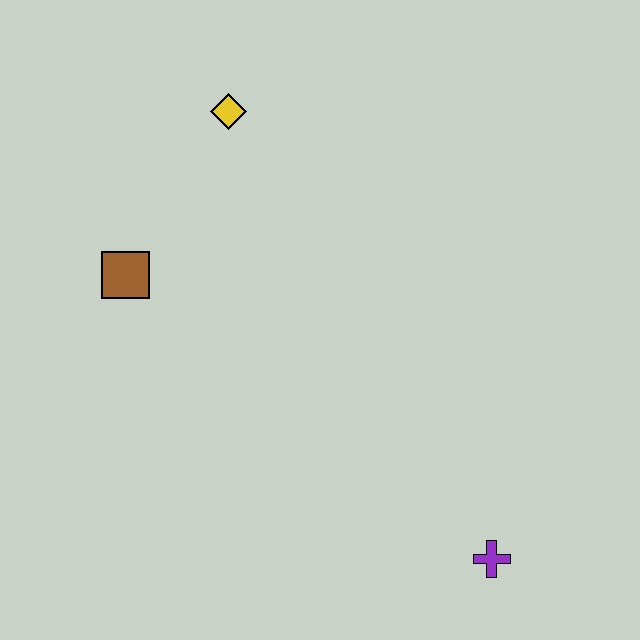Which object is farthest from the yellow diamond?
The purple cross is farthest from the yellow diamond.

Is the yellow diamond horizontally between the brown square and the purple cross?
Yes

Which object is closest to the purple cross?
The brown square is closest to the purple cross.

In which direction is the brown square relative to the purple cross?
The brown square is to the left of the purple cross.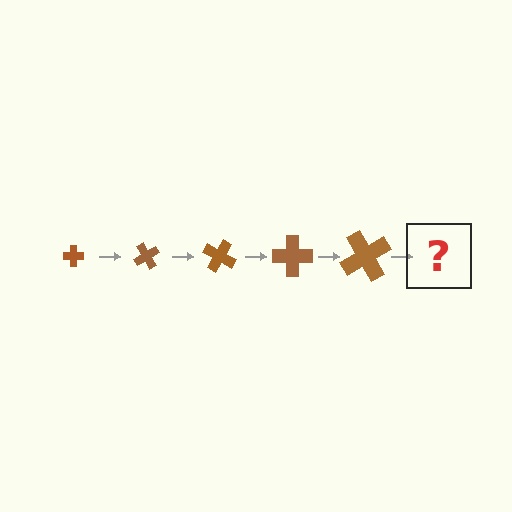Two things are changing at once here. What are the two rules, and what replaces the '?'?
The two rules are that the cross grows larger each step and it rotates 60 degrees each step. The '?' should be a cross, larger than the previous one and rotated 300 degrees from the start.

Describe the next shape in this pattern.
It should be a cross, larger than the previous one and rotated 300 degrees from the start.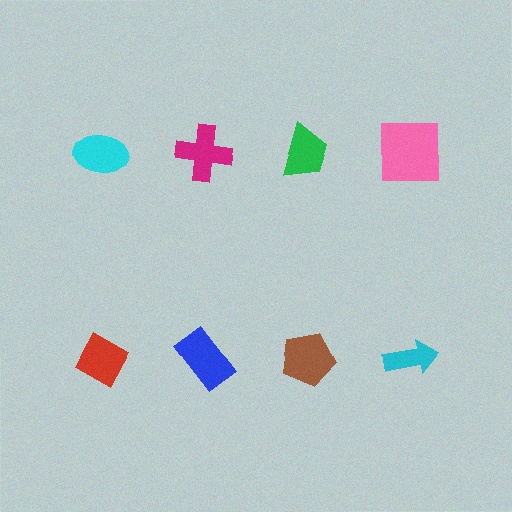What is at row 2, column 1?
A red diamond.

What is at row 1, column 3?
A green trapezoid.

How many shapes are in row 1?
4 shapes.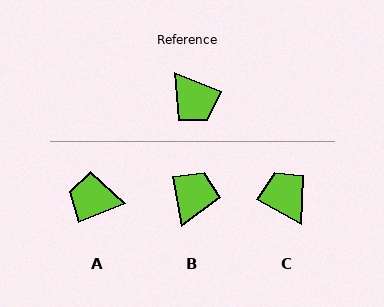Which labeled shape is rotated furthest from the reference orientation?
C, about 173 degrees away.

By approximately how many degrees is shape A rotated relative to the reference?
Approximately 137 degrees clockwise.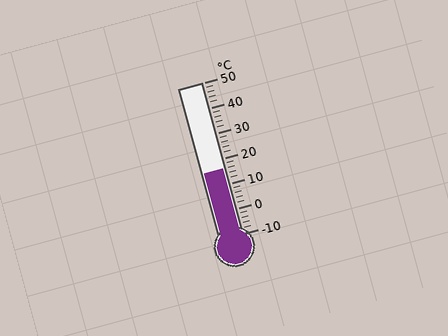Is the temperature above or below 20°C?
The temperature is below 20°C.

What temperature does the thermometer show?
The thermometer shows approximately 16°C.